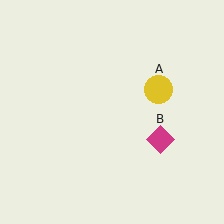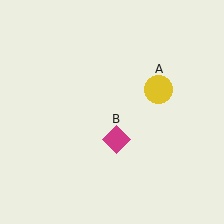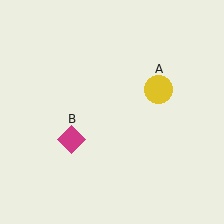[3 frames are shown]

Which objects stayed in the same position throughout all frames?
Yellow circle (object A) remained stationary.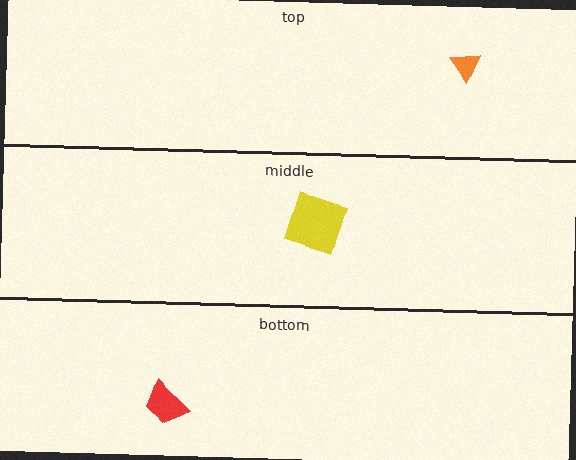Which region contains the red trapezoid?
The bottom region.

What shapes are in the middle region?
The yellow square.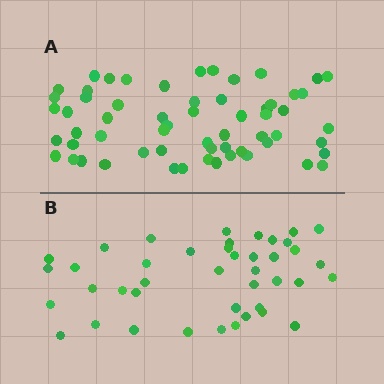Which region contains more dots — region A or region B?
Region A (the top region) has more dots.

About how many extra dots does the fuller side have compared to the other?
Region A has approximately 20 more dots than region B.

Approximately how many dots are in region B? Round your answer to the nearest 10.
About 40 dots. (The exact count is 42, which rounds to 40.)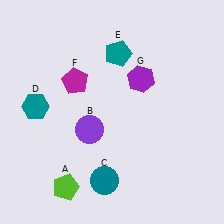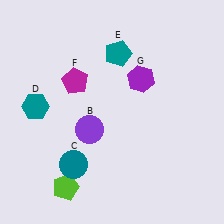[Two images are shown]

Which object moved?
The teal circle (C) moved left.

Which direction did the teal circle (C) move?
The teal circle (C) moved left.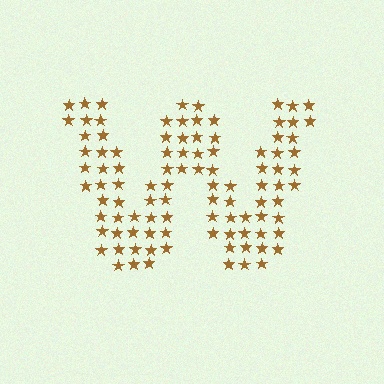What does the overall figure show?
The overall figure shows the letter W.